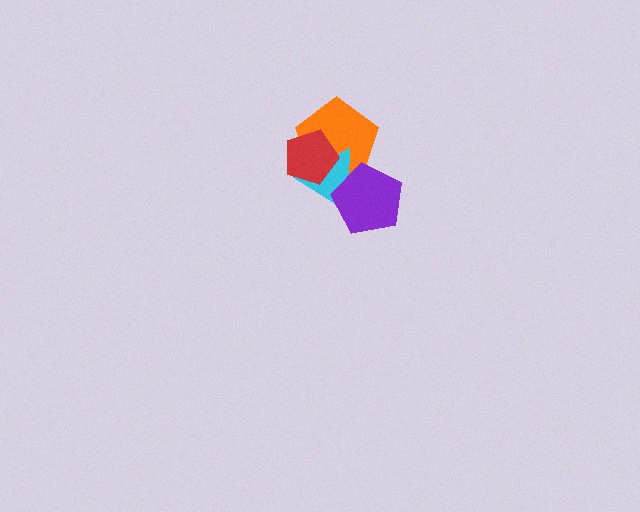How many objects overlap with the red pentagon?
2 objects overlap with the red pentagon.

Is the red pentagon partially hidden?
No, no other shape covers it.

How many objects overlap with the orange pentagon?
3 objects overlap with the orange pentagon.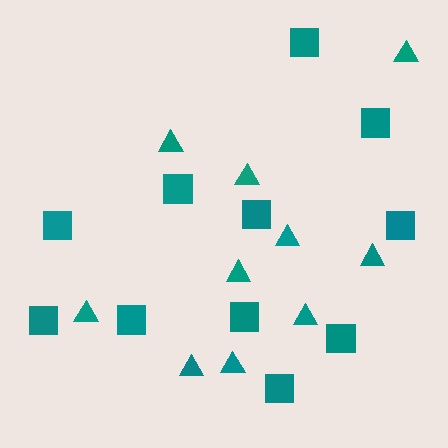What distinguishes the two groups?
There are 2 groups: one group of triangles (10) and one group of squares (11).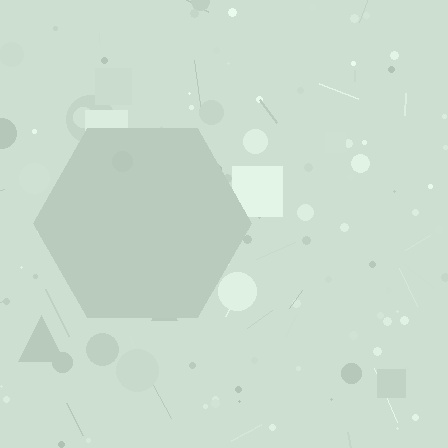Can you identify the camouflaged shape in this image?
The camouflaged shape is a hexagon.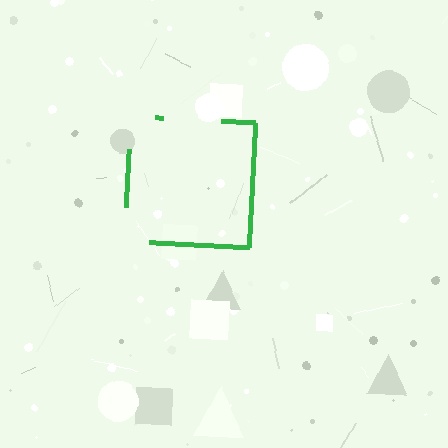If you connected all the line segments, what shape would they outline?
They would outline a square.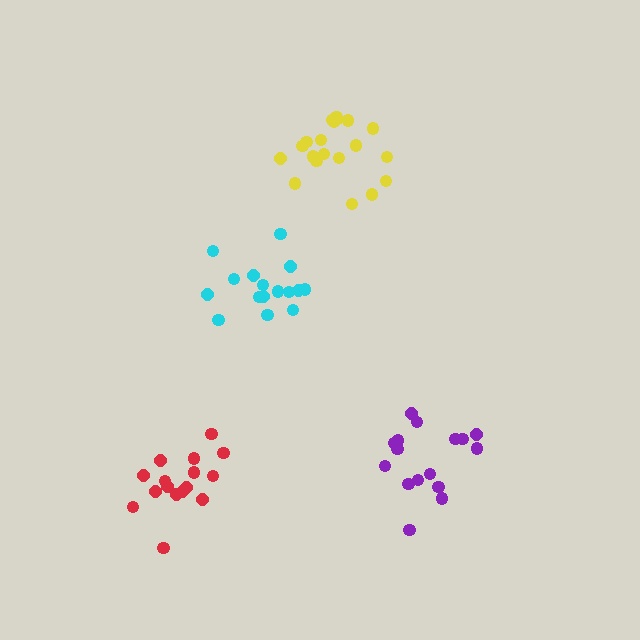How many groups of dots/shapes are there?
There are 4 groups.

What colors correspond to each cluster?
The clusters are colored: purple, cyan, yellow, red.